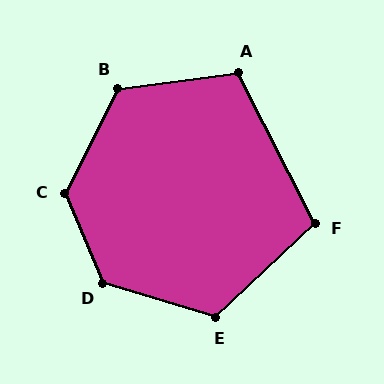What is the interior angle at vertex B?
Approximately 124 degrees (obtuse).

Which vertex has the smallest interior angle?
F, at approximately 106 degrees.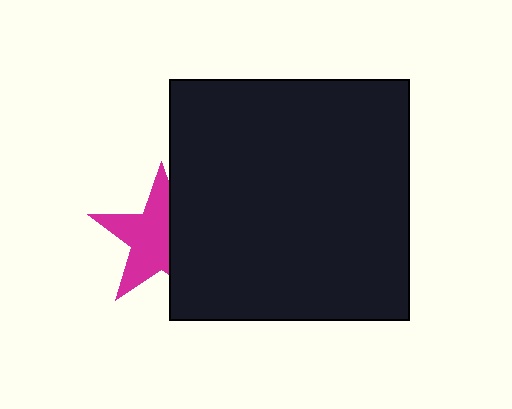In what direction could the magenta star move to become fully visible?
The magenta star could move left. That would shift it out from behind the black square entirely.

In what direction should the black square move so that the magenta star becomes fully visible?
The black square should move right. That is the shortest direction to clear the overlap and leave the magenta star fully visible.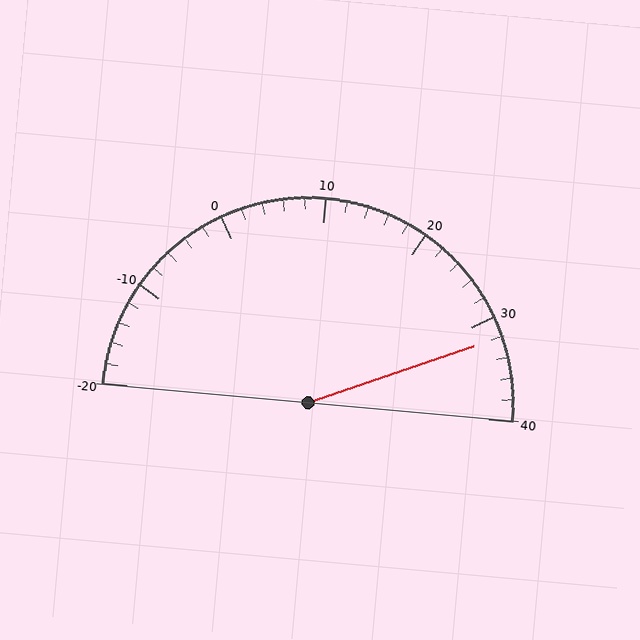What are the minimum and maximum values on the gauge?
The gauge ranges from -20 to 40.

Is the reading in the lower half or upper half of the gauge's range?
The reading is in the upper half of the range (-20 to 40).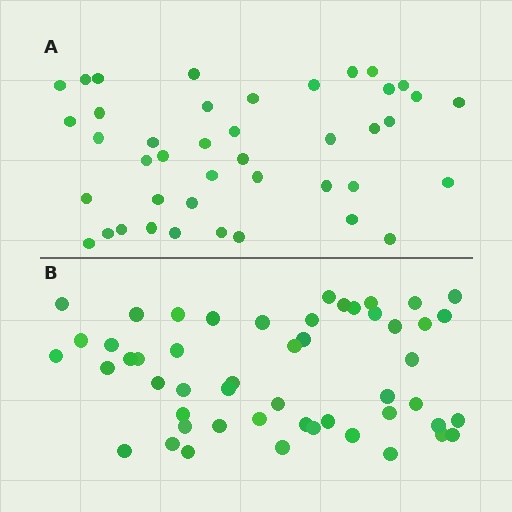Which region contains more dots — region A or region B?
Region B (the bottom region) has more dots.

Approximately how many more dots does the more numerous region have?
Region B has roughly 8 or so more dots than region A.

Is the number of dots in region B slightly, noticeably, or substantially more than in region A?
Region B has only slightly more — the two regions are fairly close. The ratio is roughly 1.2 to 1.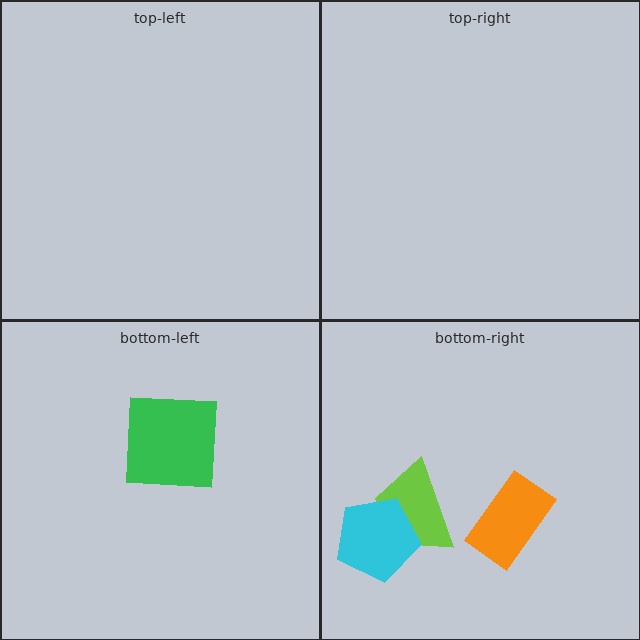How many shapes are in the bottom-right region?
3.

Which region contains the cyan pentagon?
The bottom-right region.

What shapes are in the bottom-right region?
The orange rectangle, the lime trapezoid, the cyan pentagon.